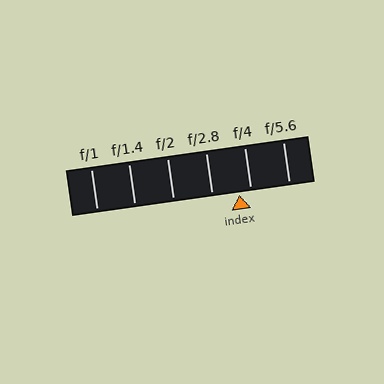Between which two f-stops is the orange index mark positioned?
The index mark is between f/2.8 and f/4.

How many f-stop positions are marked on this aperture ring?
There are 6 f-stop positions marked.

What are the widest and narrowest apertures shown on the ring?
The widest aperture shown is f/1 and the narrowest is f/5.6.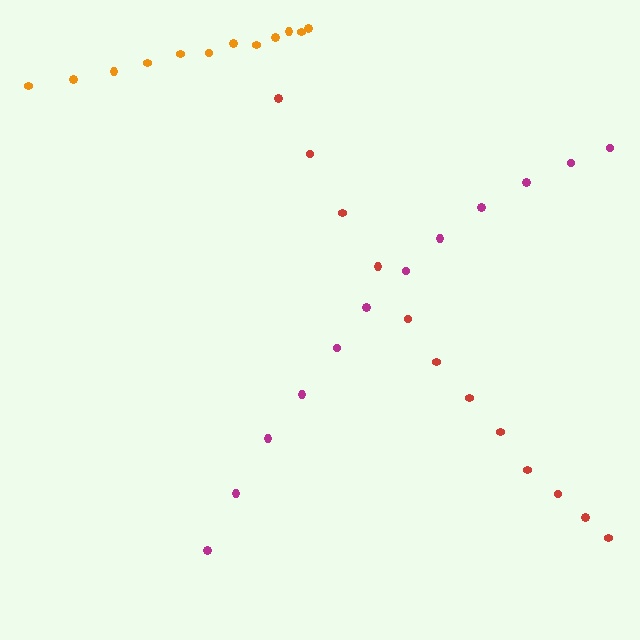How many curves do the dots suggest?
There are 3 distinct paths.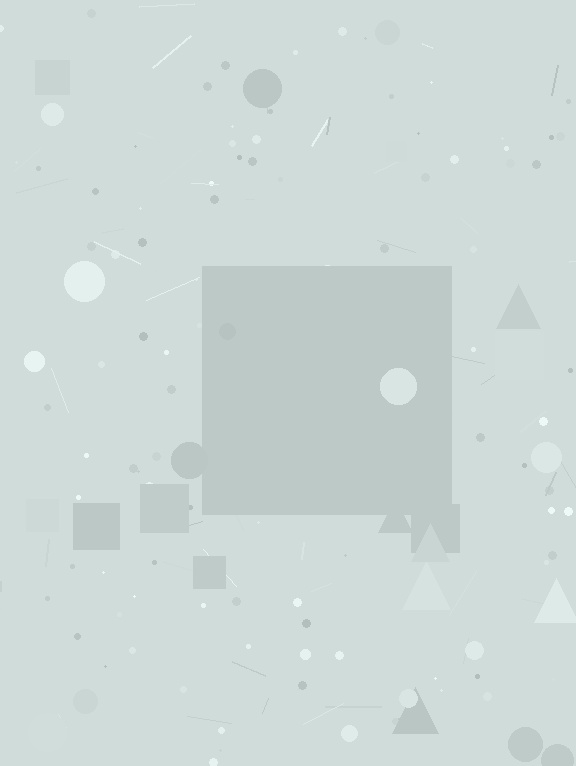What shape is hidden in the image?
A square is hidden in the image.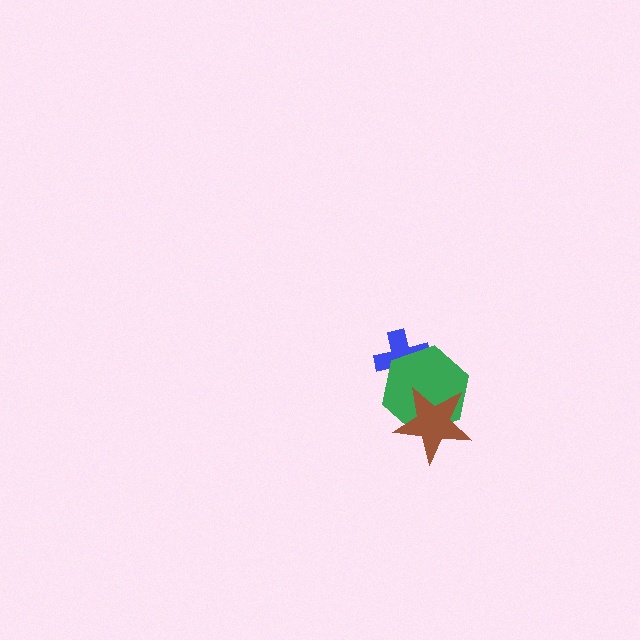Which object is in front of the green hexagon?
The brown star is in front of the green hexagon.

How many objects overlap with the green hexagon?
2 objects overlap with the green hexagon.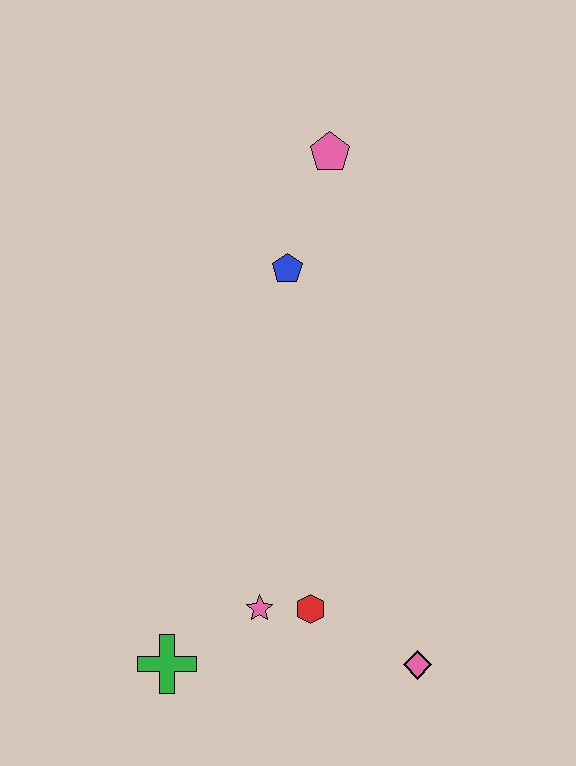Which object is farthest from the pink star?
The pink pentagon is farthest from the pink star.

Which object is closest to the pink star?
The red hexagon is closest to the pink star.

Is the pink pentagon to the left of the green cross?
No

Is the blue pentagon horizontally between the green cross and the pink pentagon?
Yes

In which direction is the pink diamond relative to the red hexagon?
The pink diamond is to the right of the red hexagon.